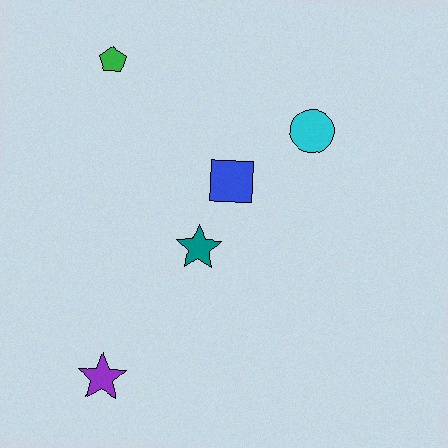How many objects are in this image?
There are 5 objects.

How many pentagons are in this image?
There is 1 pentagon.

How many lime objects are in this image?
There are no lime objects.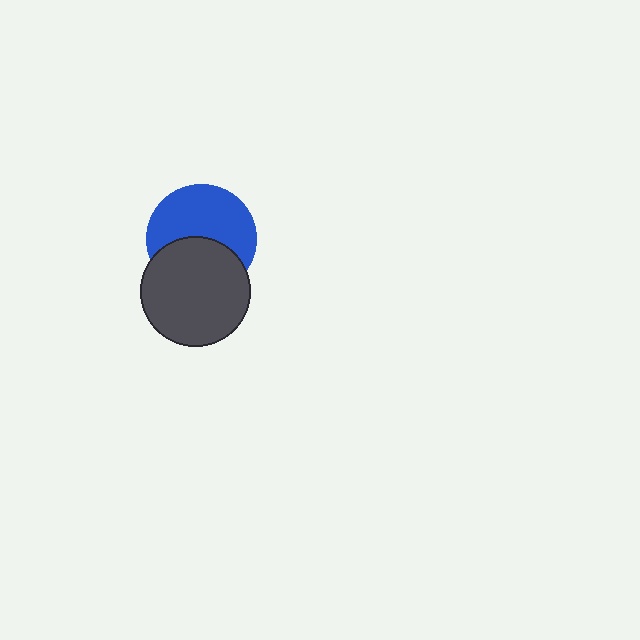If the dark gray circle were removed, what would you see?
You would see the complete blue circle.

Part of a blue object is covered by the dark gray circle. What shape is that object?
It is a circle.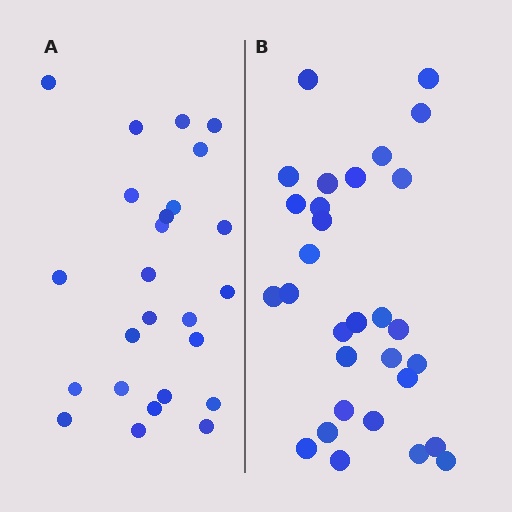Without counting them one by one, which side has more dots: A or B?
Region B (the right region) has more dots.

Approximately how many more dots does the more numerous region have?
Region B has about 5 more dots than region A.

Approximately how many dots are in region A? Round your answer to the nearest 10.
About 20 dots. (The exact count is 25, which rounds to 20.)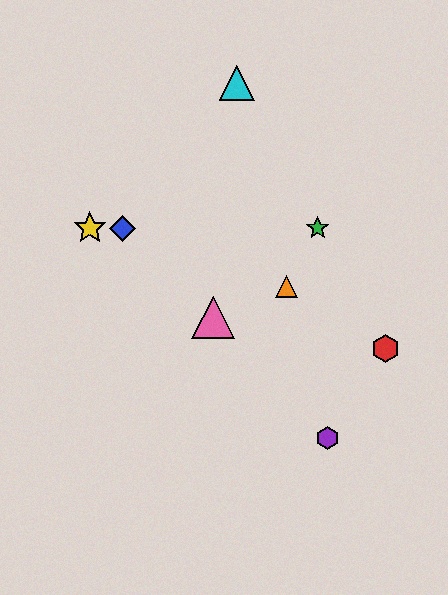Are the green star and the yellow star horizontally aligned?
Yes, both are at y≈228.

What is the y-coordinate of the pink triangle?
The pink triangle is at y≈318.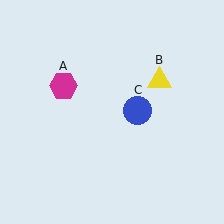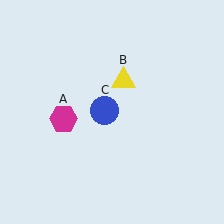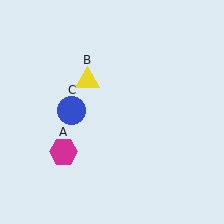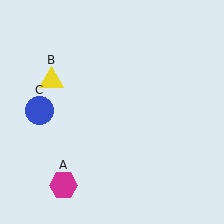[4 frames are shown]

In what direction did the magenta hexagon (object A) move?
The magenta hexagon (object A) moved down.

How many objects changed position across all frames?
3 objects changed position: magenta hexagon (object A), yellow triangle (object B), blue circle (object C).